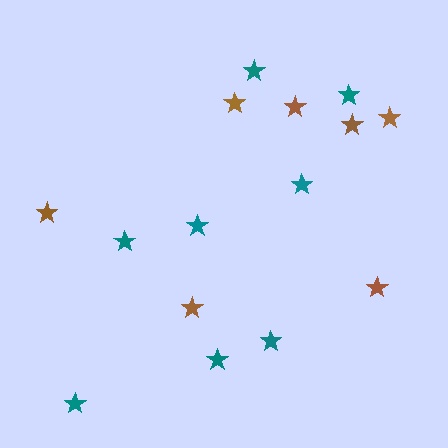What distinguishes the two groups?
There are 2 groups: one group of teal stars (8) and one group of brown stars (7).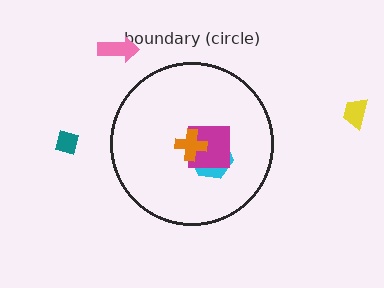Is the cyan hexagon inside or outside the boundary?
Inside.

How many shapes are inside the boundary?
3 inside, 3 outside.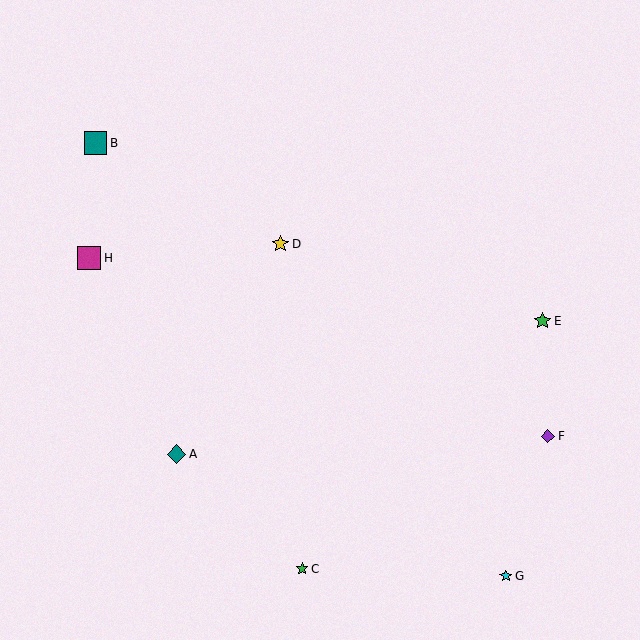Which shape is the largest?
The magenta square (labeled H) is the largest.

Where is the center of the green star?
The center of the green star is at (542, 321).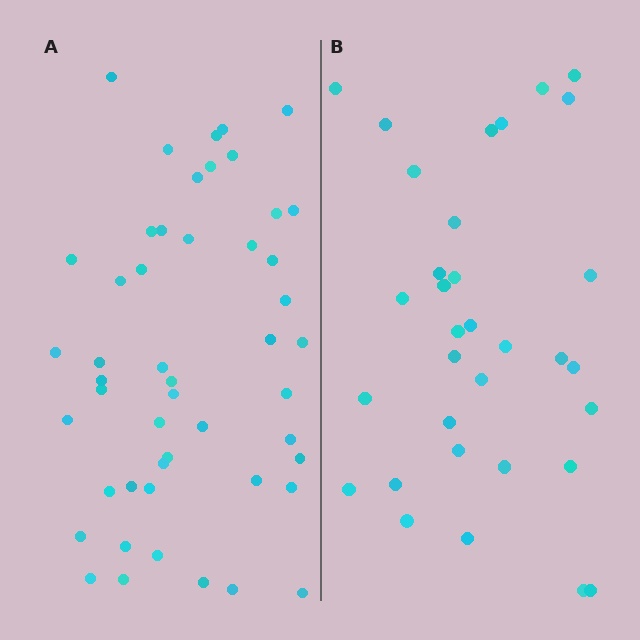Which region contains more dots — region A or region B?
Region A (the left region) has more dots.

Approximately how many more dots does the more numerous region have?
Region A has approximately 15 more dots than region B.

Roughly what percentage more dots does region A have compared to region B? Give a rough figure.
About 50% more.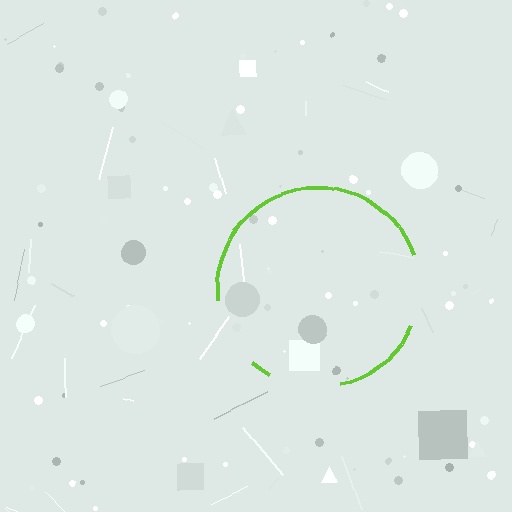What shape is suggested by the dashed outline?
The dashed outline suggests a circle.